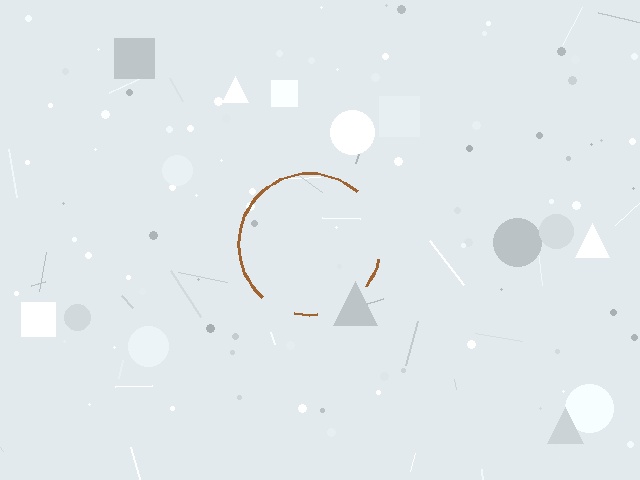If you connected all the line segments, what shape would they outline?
They would outline a circle.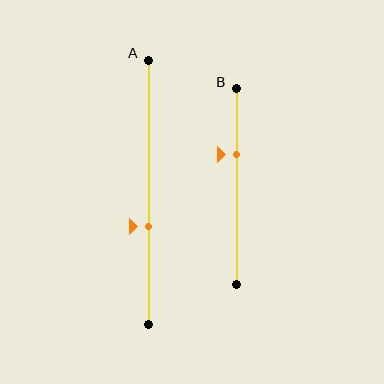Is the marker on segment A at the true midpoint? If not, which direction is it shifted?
No, the marker on segment A is shifted downward by about 13% of the segment length.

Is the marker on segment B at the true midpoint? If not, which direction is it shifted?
No, the marker on segment B is shifted upward by about 16% of the segment length.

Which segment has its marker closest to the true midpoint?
Segment A has its marker closest to the true midpoint.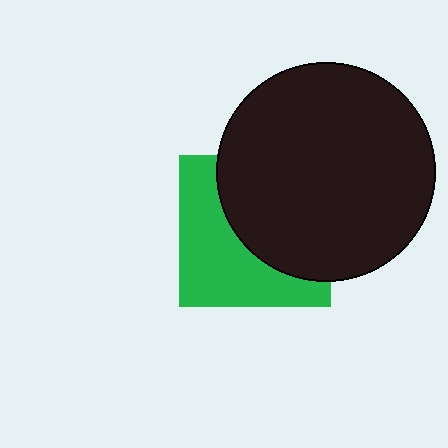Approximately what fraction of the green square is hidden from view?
Roughly 52% of the green square is hidden behind the black circle.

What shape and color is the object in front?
The object in front is a black circle.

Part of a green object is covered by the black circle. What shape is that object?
It is a square.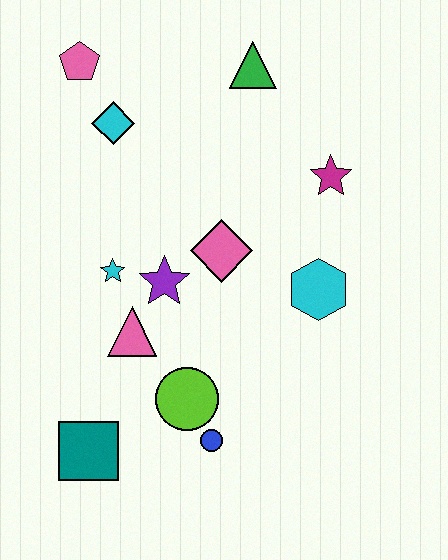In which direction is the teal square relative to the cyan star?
The teal square is below the cyan star.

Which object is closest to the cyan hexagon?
The pink diamond is closest to the cyan hexagon.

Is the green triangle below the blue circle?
No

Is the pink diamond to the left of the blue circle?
No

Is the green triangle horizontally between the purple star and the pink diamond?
No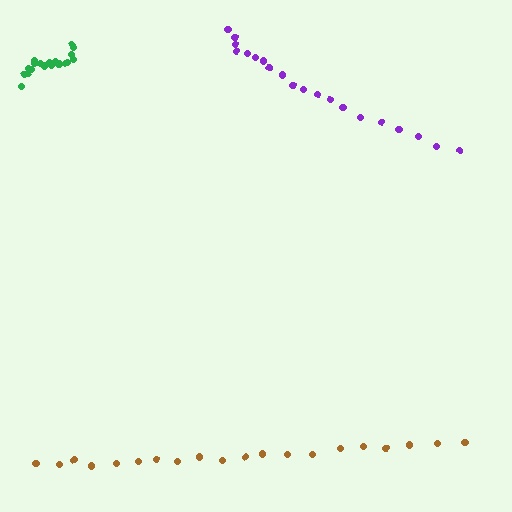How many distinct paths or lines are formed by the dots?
There are 3 distinct paths.